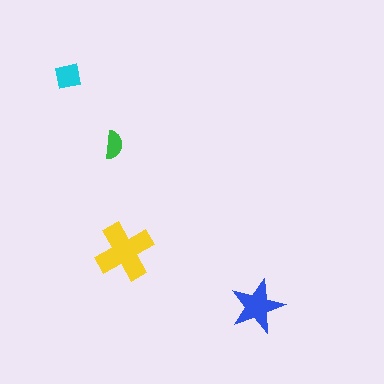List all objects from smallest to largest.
The green semicircle, the cyan square, the blue star, the yellow cross.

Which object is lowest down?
The blue star is bottommost.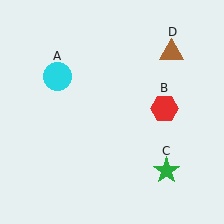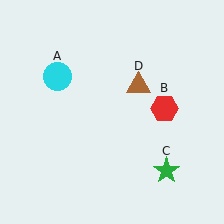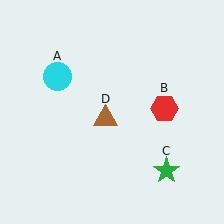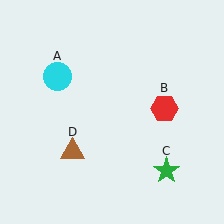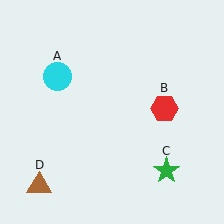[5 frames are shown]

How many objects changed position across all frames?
1 object changed position: brown triangle (object D).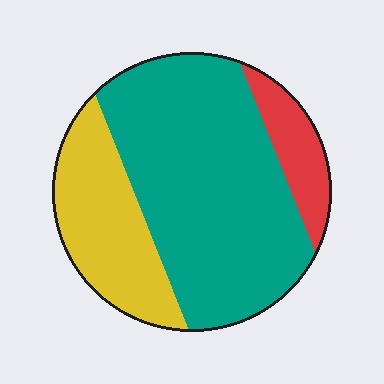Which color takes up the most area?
Teal, at roughly 65%.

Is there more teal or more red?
Teal.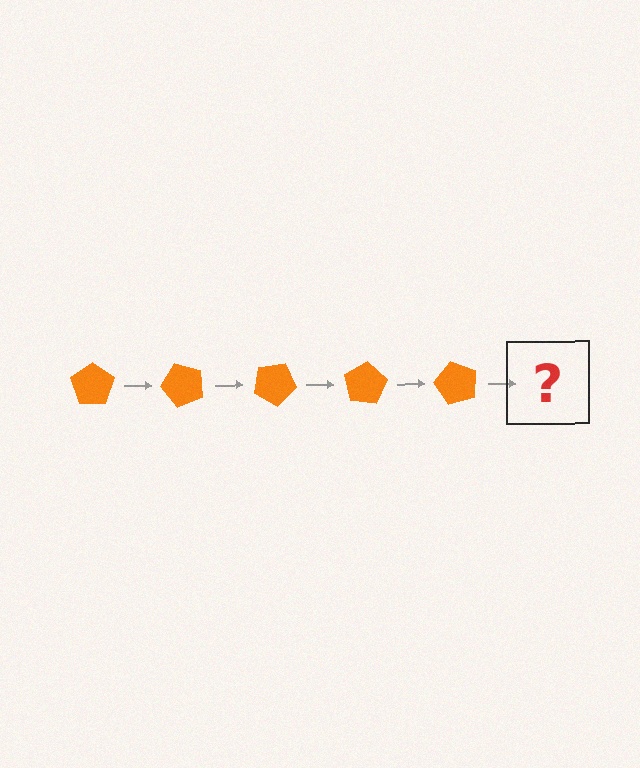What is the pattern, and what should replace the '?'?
The pattern is that the pentagon rotates 50 degrees each step. The '?' should be an orange pentagon rotated 250 degrees.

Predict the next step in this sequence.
The next step is an orange pentagon rotated 250 degrees.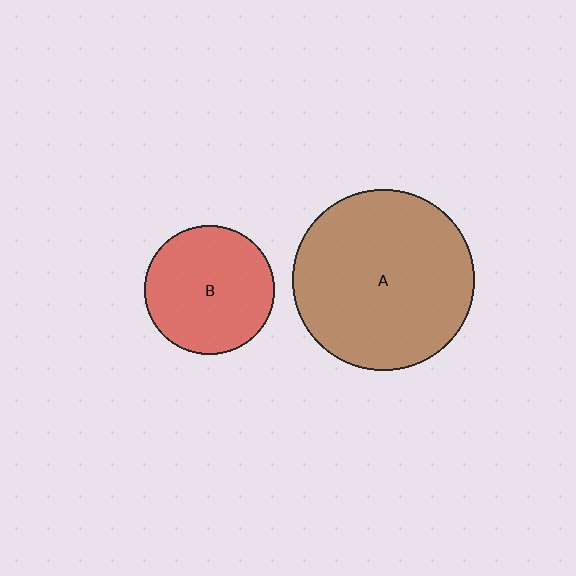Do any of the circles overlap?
No, none of the circles overlap.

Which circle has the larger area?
Circle A (brown).